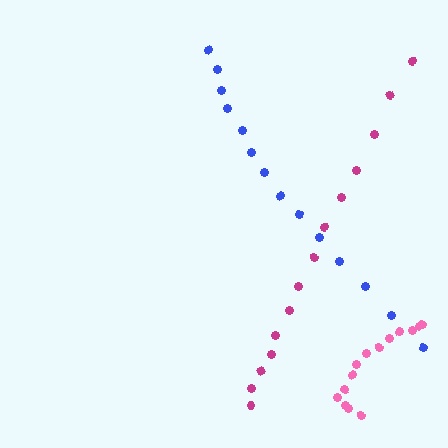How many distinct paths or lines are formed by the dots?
There are 3 distinct paths.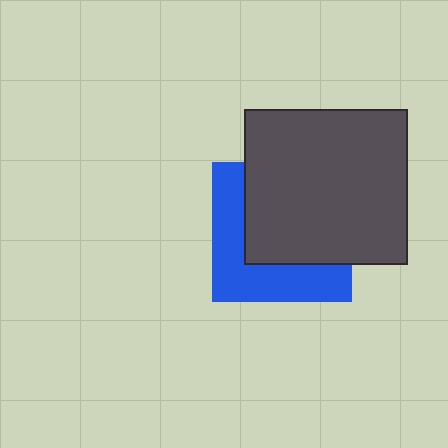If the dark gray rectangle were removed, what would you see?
You would see the complete blue square.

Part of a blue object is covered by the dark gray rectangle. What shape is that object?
It is a square.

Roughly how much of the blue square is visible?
A small part of it is visible (roughly 43%).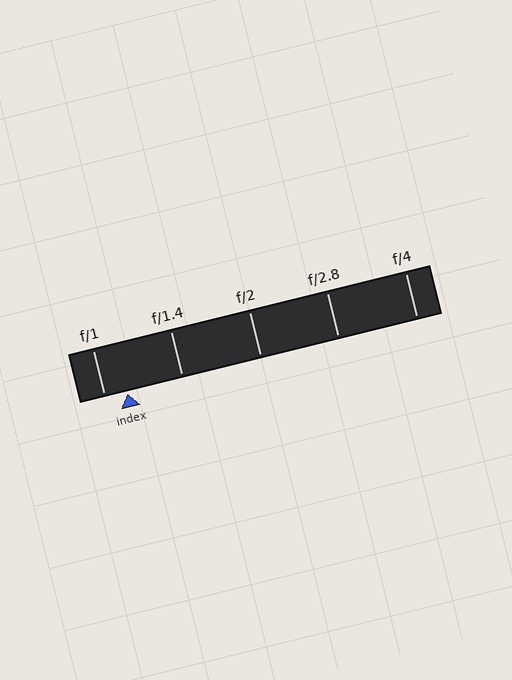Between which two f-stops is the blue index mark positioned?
The index mark is between f/1 and f/1.4.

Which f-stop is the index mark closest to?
The index mark is closest to f/1.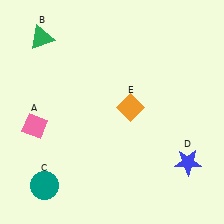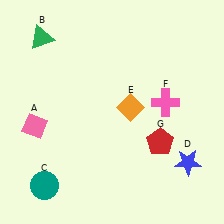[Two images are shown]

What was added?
A pink cross (F), a red pentagon (G) were added in Image 2.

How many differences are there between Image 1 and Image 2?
There are 2 differences between the two images.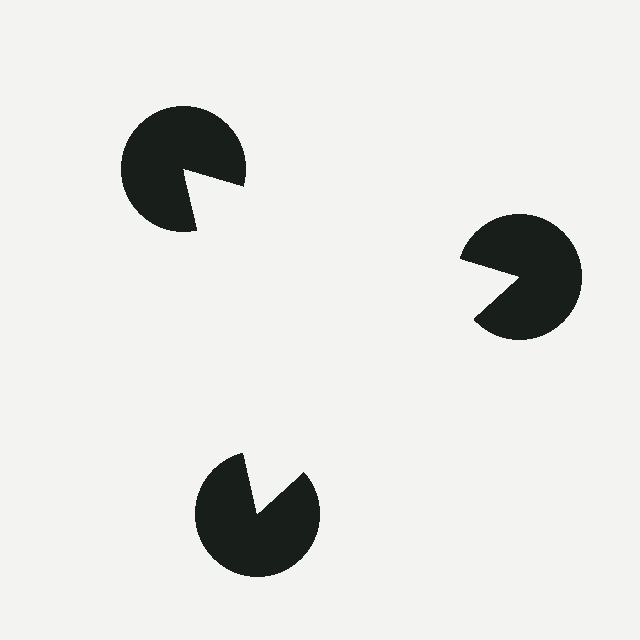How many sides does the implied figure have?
3 sides.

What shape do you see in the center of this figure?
An illusory triangle — its edges are inferred from the aligned wedge cuts in the pac-man discs, not physically drawn.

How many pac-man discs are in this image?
There are 3 — one at each vertex of the illusory triangle.